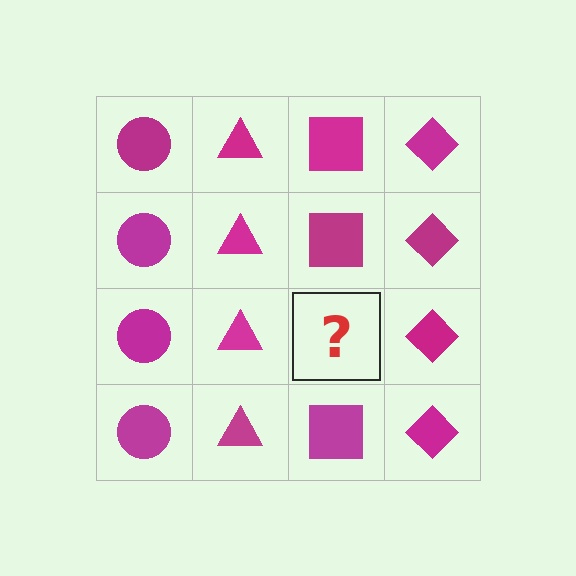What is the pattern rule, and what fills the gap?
The rule is that each column has a consistent shape. The gap should be filled with a magenta square.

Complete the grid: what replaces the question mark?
The question mark should be replaced with a magenta square.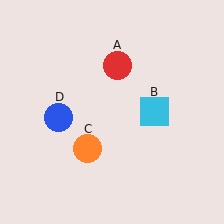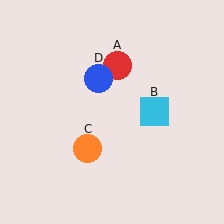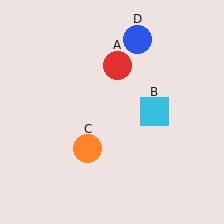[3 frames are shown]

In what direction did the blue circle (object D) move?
The blue circle (object D) moved up and to the right.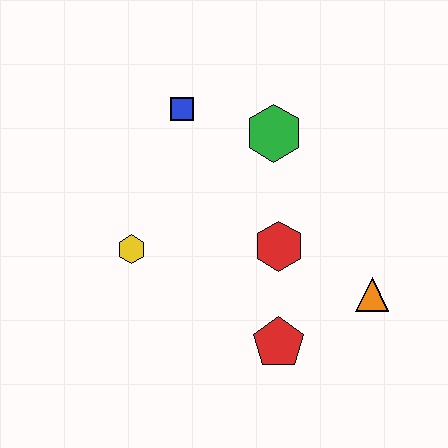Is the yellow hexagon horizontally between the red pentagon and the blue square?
No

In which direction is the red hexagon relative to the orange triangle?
The red hexagon is to the left of the orange triangle.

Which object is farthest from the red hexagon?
The blue square is farthest from the red hexagon.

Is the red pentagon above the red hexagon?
No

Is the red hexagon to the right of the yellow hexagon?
Yes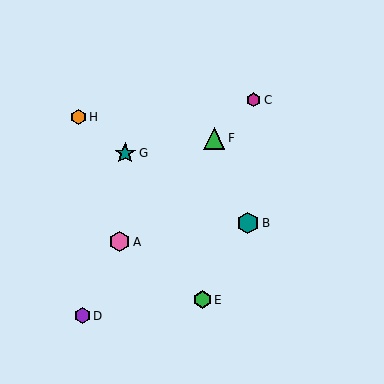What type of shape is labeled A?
Shape A is a pink hexagon.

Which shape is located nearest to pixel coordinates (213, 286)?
The green hexagon (labeled E) at (203, 300) is nearest to that location.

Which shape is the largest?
The green triangle (labeled F) is the largest.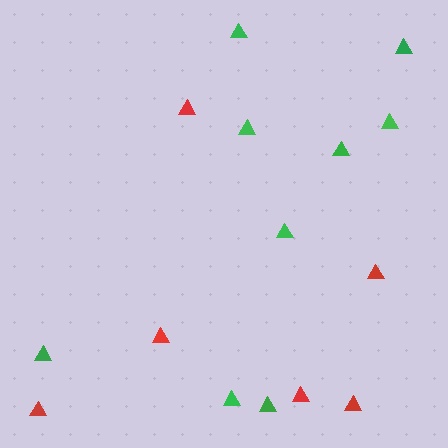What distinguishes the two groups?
There are 2 groups: one group of red triangles (6) and one group of green triangles (9).